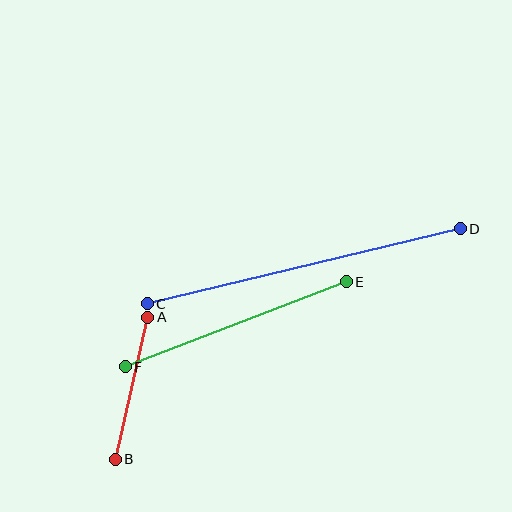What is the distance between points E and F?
The distance is approximately 237 pixels.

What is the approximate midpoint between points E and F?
The midpoint is at approximately (236, 324) pixels.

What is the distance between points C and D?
The distance is approximately 322 pixels.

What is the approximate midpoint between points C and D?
The midpoint is at approximately (304, 266) pixels.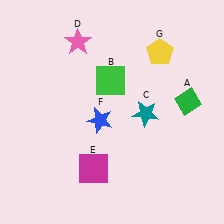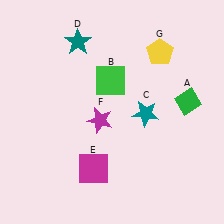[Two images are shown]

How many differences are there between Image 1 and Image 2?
There are 2 differences between the two images.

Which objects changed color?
D changed from pink to teal. F changed from blue to magenta.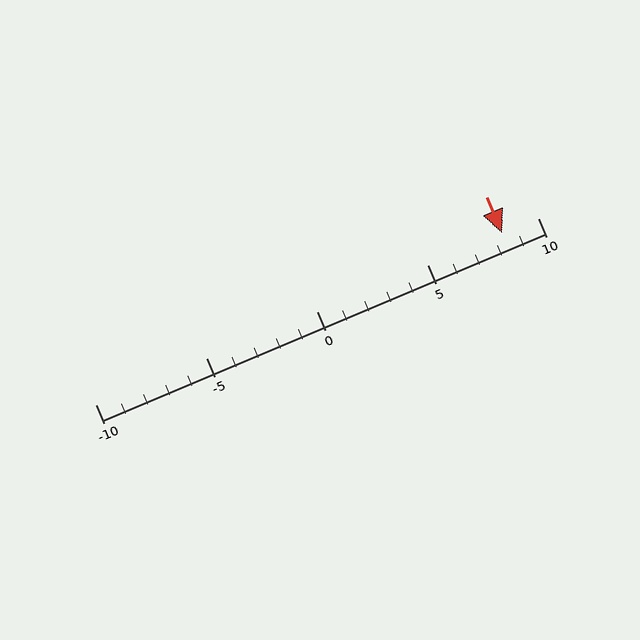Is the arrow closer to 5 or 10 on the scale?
The arrow is closer to 10.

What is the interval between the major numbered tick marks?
The major tick marks are spaced 5 units apart.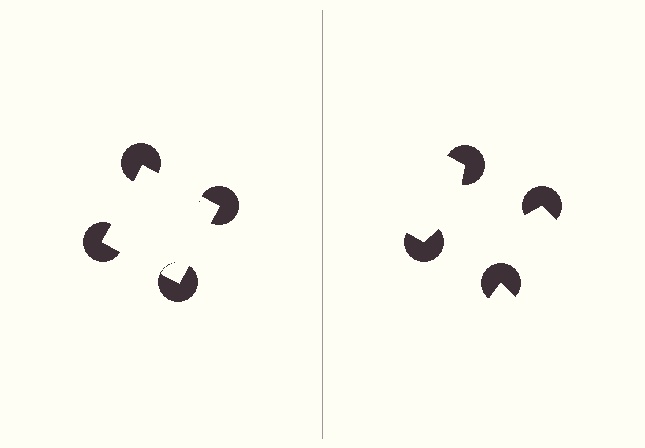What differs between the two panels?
The pac-man discs are positioned identically on both sides; only the wedge orientations differ. On the left they align to a square; on the right they are misaligned.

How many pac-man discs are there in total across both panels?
8 — 4 on each side.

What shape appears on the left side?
An illusory square.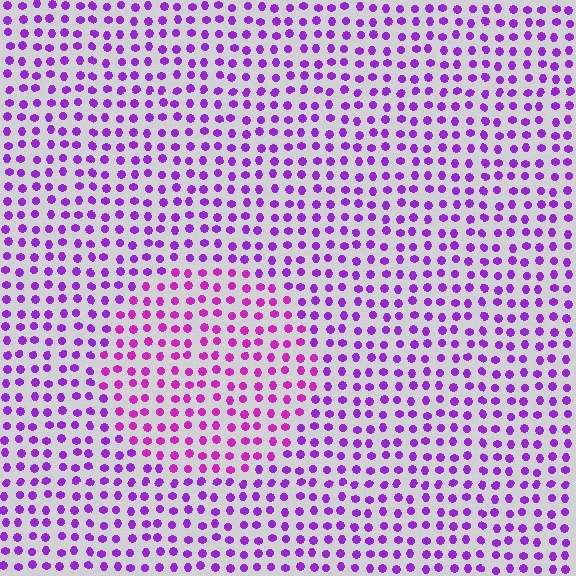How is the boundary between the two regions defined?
The boundary is defined purely by a slight shift in hue (about 25 degrees). Spacing, size, and orientation are identical on both sides.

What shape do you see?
I see a circle.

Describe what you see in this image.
The image is filled with small purple elements in a uniform arrangement. A circle-shaped region is visible where the elements are tinted to a slightly different hue, forming a subtle color boundary.